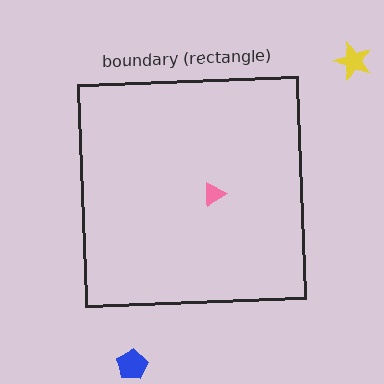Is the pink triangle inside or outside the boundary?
Inside.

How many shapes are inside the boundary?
1 inside, 2 outside.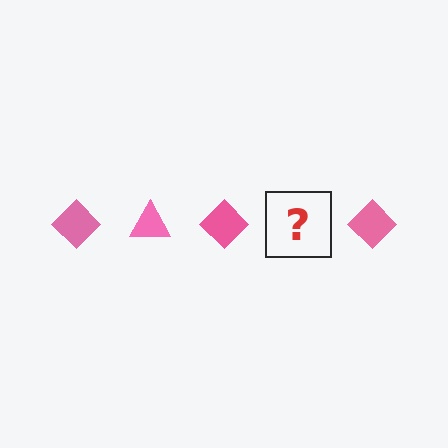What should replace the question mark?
The question mark should be replaced with a pink triangle.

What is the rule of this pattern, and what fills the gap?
The rule is that the pattern cycles through diamond, triangle shapes in pink. The gap should be filled with a pink triangle.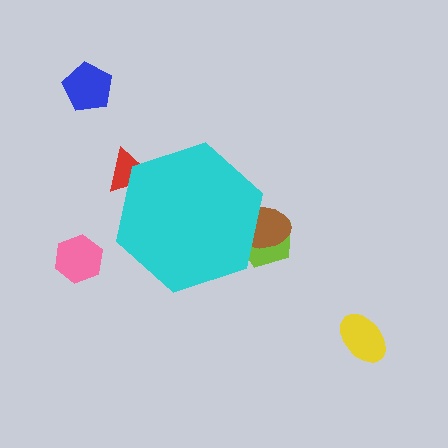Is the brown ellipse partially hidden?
Yes, the brown ellipse is partially hidden behind the cyan hexagon.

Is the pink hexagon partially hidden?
No, the pink hexagon is fully visible.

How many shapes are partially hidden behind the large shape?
3 shapes are partially hidden.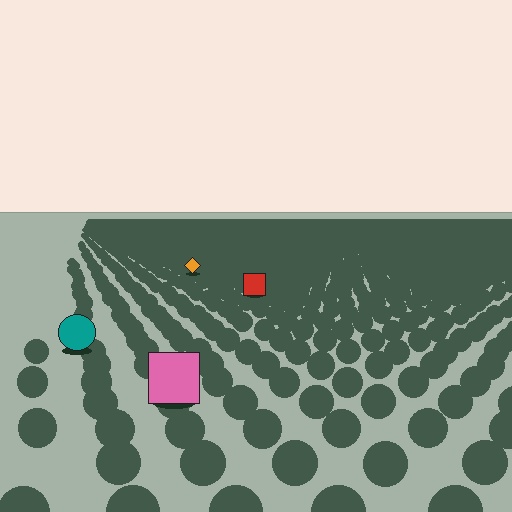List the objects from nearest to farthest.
From nearest to farthest: the pink square, the teal circle, the red square, the orange diamond.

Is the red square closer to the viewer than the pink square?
No. The pink square is closer — you can tell from the texture gradient: the ground texture is coarser near it.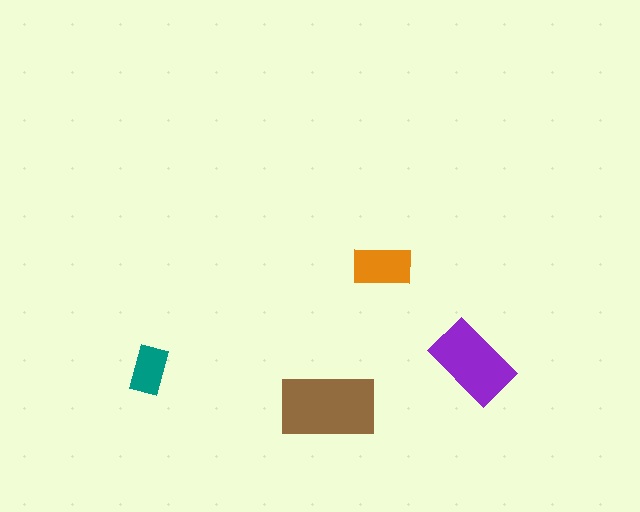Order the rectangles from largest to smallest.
the brown one, the purple one, the orange one, the teal one.